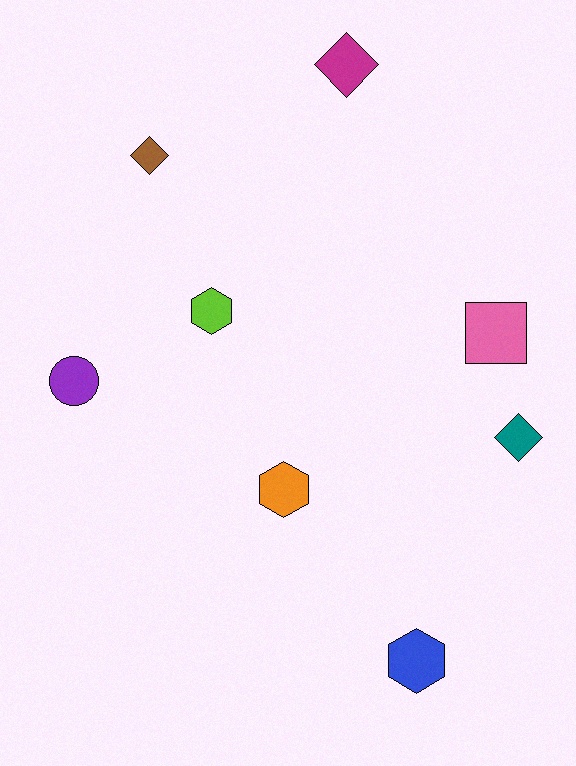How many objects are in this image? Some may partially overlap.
There are 8 objects.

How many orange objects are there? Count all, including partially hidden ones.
There is 1 orange object.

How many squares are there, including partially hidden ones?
There is 1 square.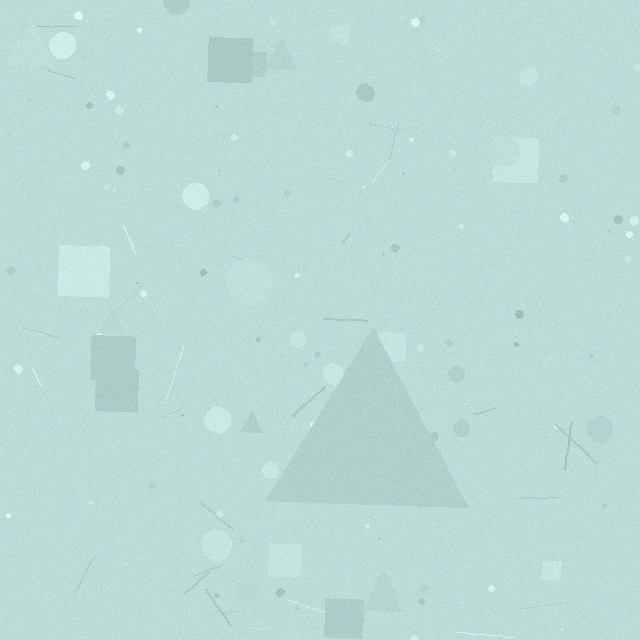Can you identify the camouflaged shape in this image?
The camouflaged shape is a triangle.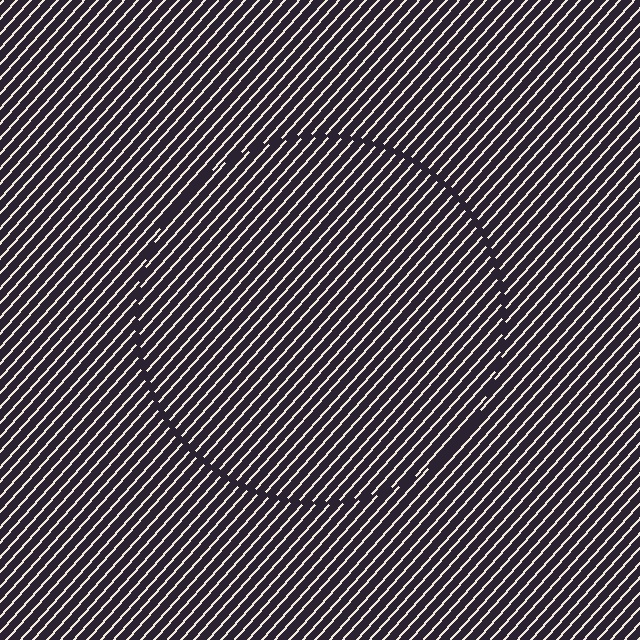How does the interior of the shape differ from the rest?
The interior of the shape contains the same grating, shifted by half a period — the contour is defined by the phase discontinuity where line-ends from the inner and outer gratings abut.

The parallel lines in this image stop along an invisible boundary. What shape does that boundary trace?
An illusory circle. The interior of the shape contains the same grating, shifted by half a period — the contour is defined by the phase discontinuity where line-ends from the inner and outer gratings abut.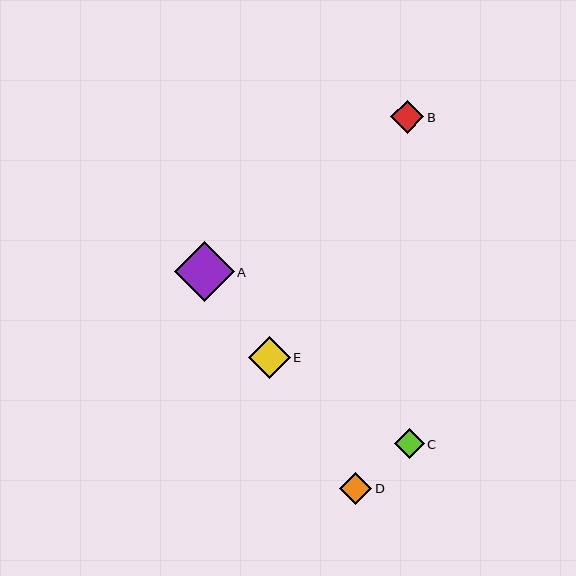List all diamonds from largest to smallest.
From largest to smallest: A, E, B, D, C.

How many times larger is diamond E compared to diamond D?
Diamond E is approximately 1.3 times the size of diamond D.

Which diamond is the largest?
Diamond A is the largest with a size of approximately 60 pixels.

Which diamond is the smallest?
Diamond C is the smallest with a size of approximately 30 pixels.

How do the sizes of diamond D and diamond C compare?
Diamond D and diamond C are approximately the same size.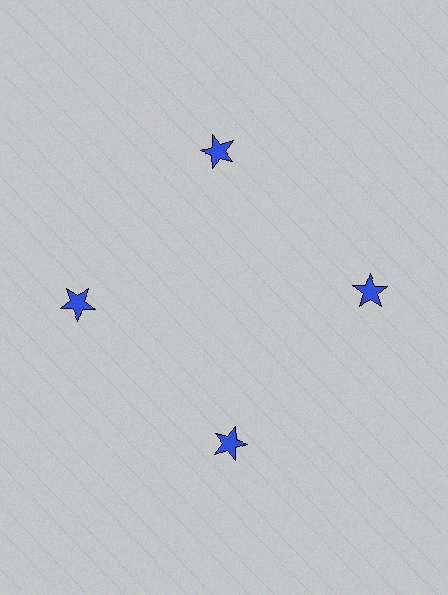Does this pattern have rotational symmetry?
Yes, this pattern has 4-fold rotational symmetry. It looks the same after rotating 90 degrees around the center.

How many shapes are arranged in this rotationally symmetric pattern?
There are 4 shapes, arranged in 4 groups of 1.